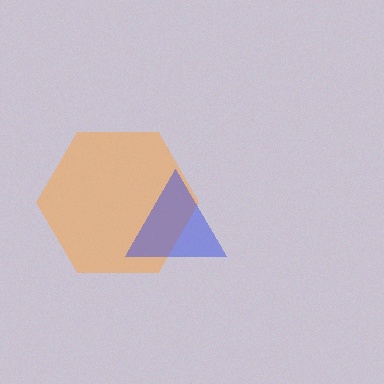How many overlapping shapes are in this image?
There are 2 overlapping shapes in the image.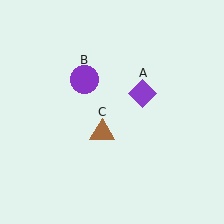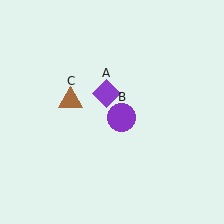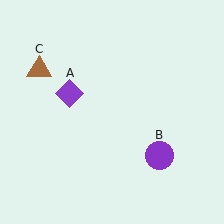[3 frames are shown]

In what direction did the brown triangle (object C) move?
The brown triangle (object C) moved up and to the left.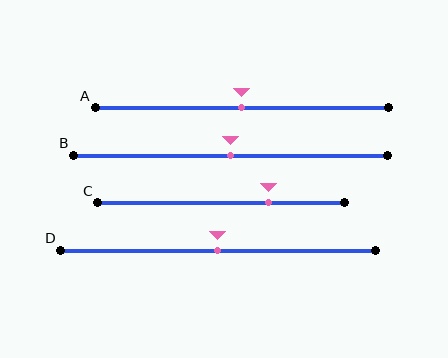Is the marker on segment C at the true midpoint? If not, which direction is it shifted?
No, the marker on segment C is shifted to the right by about 19% of the segment length.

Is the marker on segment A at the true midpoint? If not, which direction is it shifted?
Yes, the marker on segment A is at the true midpoint.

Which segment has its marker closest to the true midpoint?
Segment A has its marker closest to the true midpoint.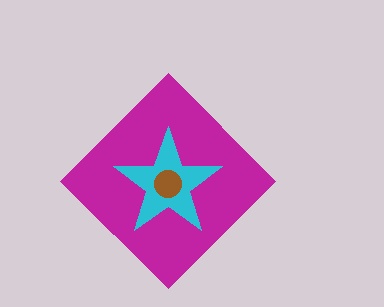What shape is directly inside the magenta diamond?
The cyan star.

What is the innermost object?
The brown circle.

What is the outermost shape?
The magenta diamond.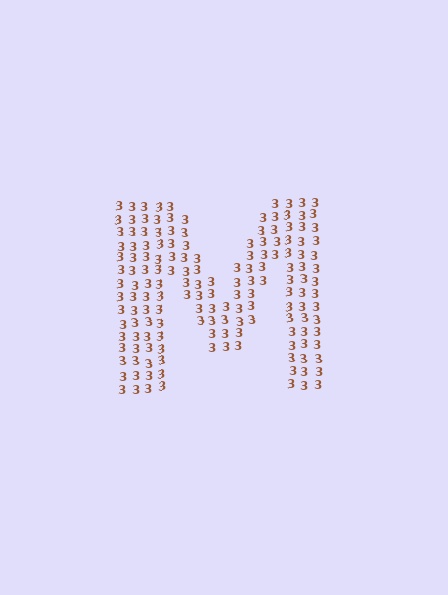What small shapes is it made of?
It is made of small digit 3's.